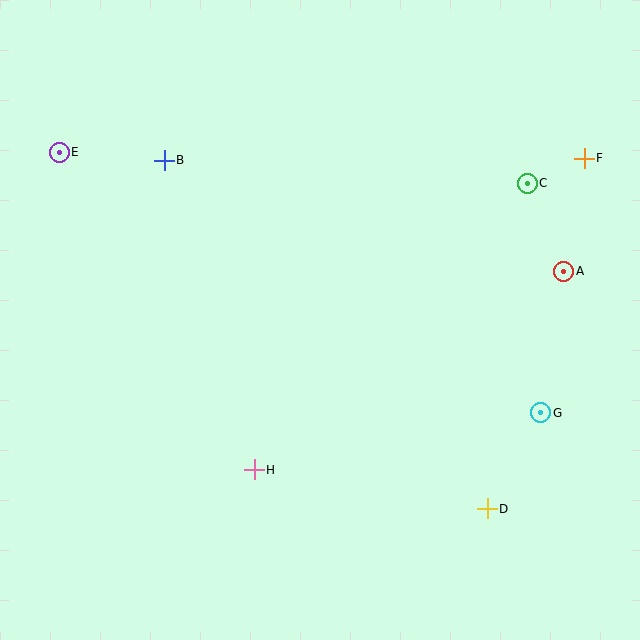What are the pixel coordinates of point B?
Point B is at (164, 160).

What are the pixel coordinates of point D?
Point D is at (487, 509).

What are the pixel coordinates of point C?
Point C is at (527, 183).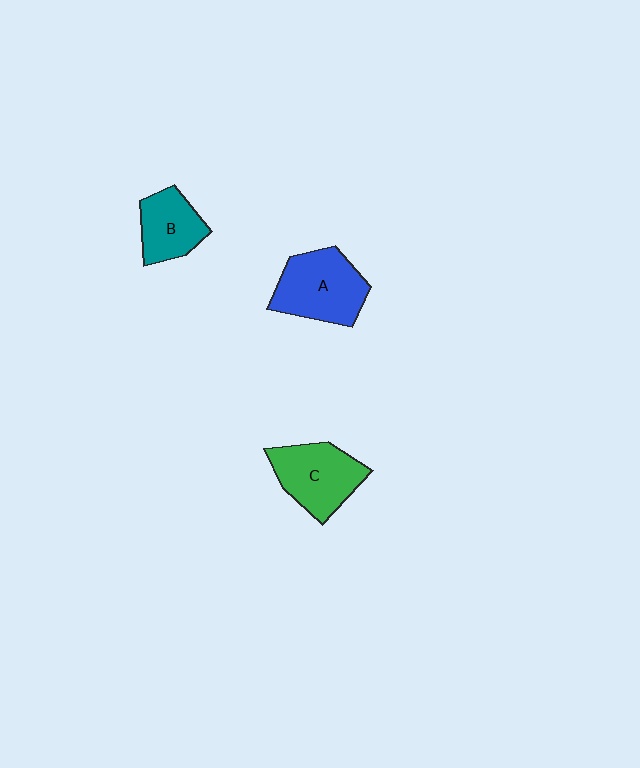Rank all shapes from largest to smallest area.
From largest to smallest: A (blue), C (green), B (teal).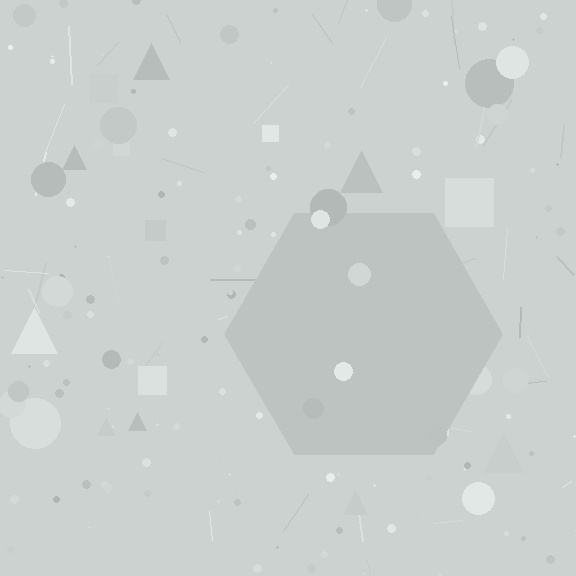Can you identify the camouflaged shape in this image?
The camouflaged shape is a hexagon.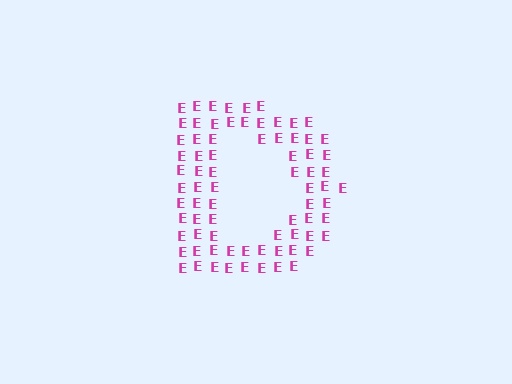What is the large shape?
The large shape is the letter D.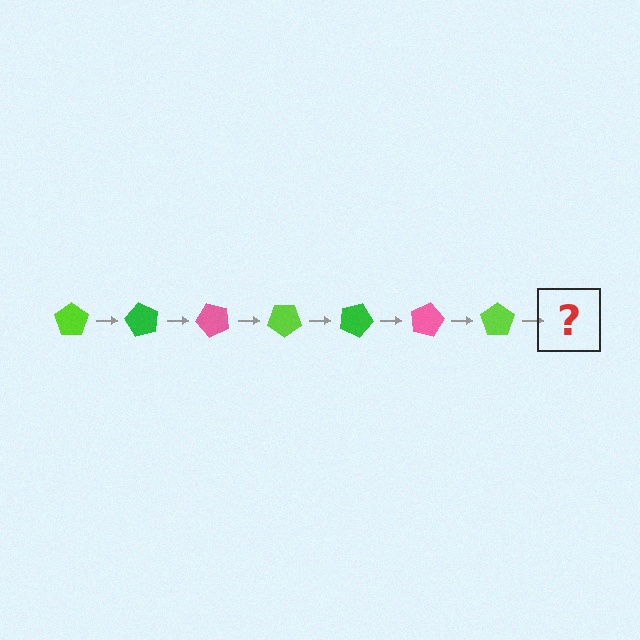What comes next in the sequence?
The next element should be a green pentagon, rotated 420 degrees from the start.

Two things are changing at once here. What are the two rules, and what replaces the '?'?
The two rules are that it rotates 60 degrees each step and the color cycles through lime, green, and pink. The '?' should be a green pentagon, rotated 420 degrees from the start.